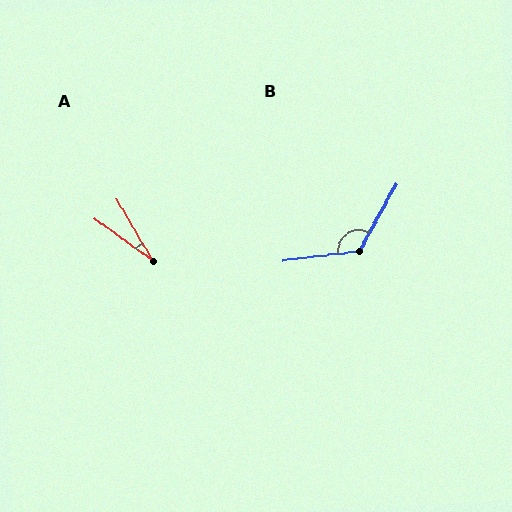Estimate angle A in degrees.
Approximately 24 degrees.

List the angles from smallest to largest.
A (24°), B (126°).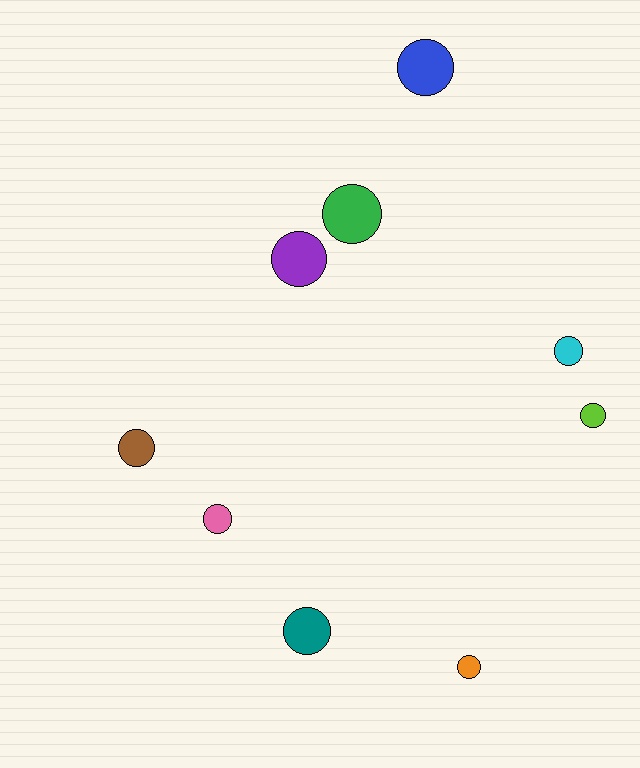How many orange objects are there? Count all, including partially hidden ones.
There is 1 orange object.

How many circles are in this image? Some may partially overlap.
There are 9 circles.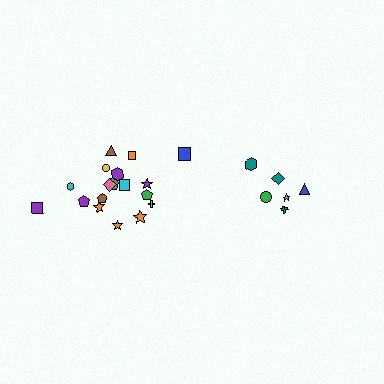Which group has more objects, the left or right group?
The left group.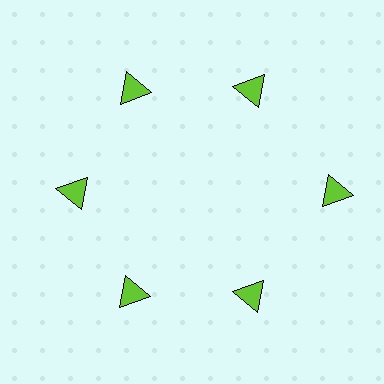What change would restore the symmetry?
The symmetry would be restored by moving it inward, back onto the ring so that all 6 triangles sit at equal angles and equal distance from the center.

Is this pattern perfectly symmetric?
No. The 6 lime triangles are arranged in a ring, but one element near the 3 o'clock position is pushed outward from the center, breaking the 6-fold rotational symmetry.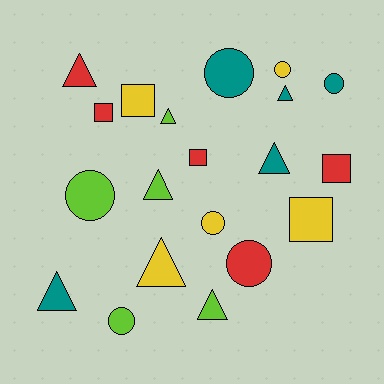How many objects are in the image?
There are 20 objects.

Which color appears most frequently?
Lime, with 5 objects.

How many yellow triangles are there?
There is 1 yellow triangle.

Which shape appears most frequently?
Triangle, with 8 objects.